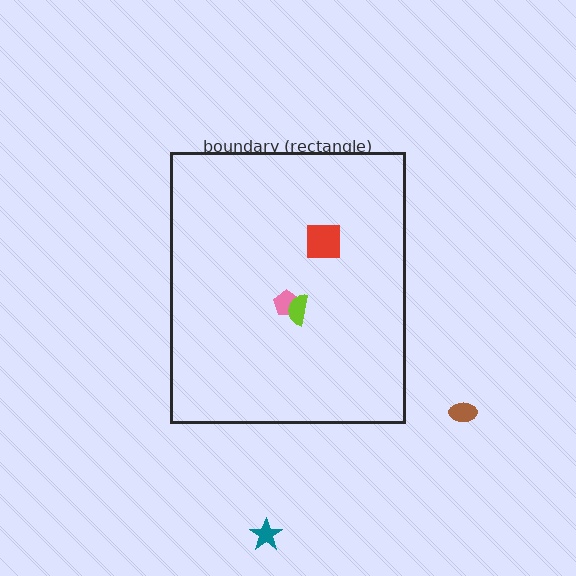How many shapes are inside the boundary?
3 inside, 2 outside.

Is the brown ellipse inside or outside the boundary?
Outside.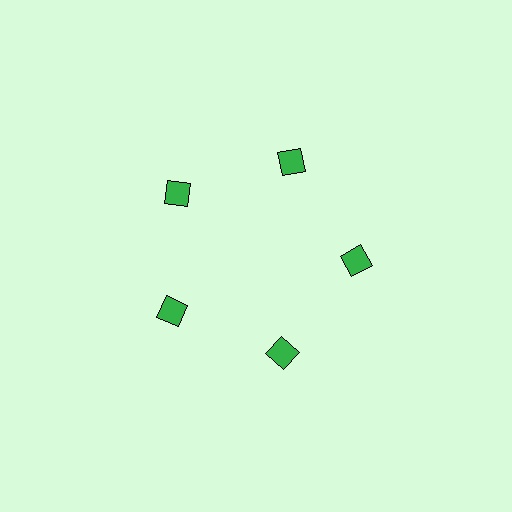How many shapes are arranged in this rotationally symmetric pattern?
There are 5 shapes, arranged in 5 groups of 1.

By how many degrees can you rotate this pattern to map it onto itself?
The pattern maps onto itself every 72 degrees of rotation.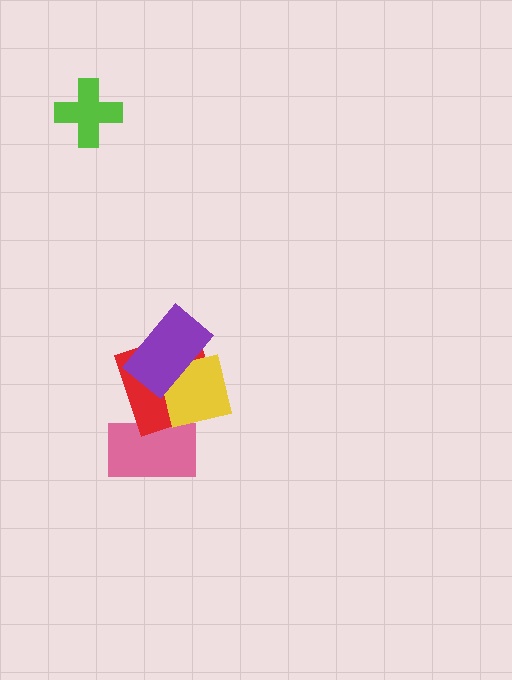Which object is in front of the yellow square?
The purple rectangle is in front of the yellow square.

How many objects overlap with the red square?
3 objects overlap with the red square.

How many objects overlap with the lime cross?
0 objects overlap with the lime cross.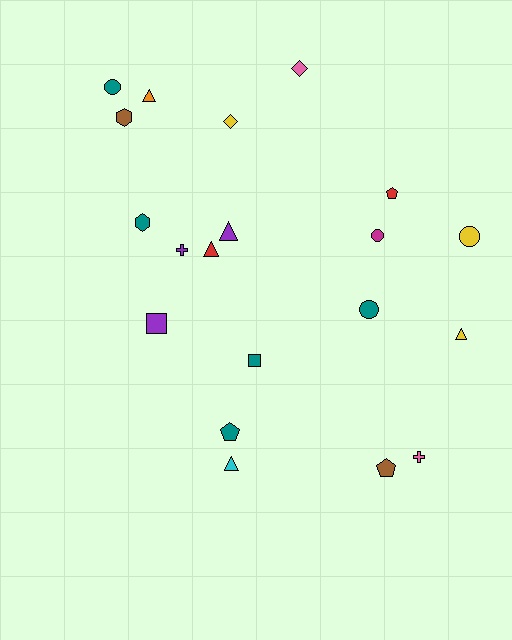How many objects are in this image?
There are 20 objects.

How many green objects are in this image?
There are no green objects.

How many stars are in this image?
There are no stars.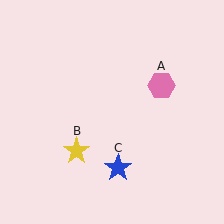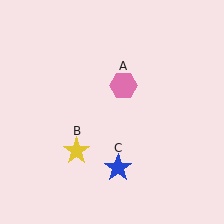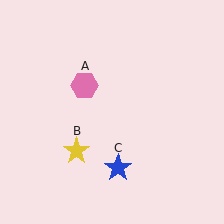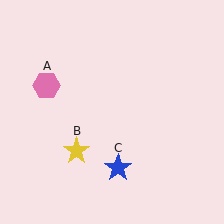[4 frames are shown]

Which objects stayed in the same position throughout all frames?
Yellow star (object B) and blue star (object C) remained stationary.